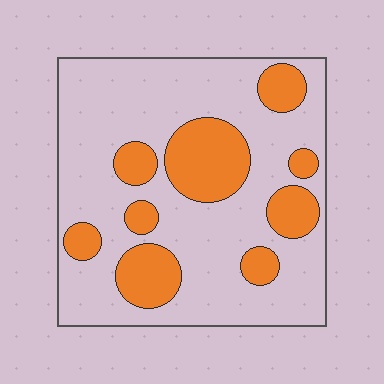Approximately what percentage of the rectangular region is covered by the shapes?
Approximately 25%.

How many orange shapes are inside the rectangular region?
9.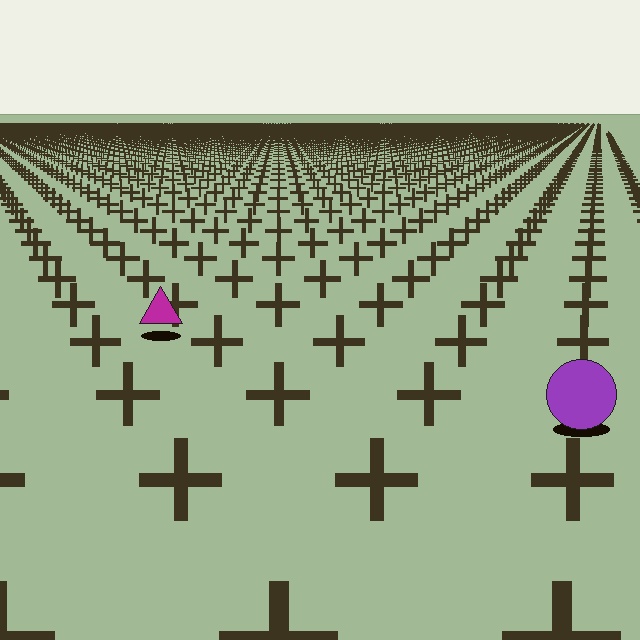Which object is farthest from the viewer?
The magenta triangle is farthest from the viewer. It appears smaller and the ground texture around it is denser.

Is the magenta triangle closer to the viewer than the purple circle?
No. The purple circle is closer — you can tell from the texture gradient: the ground texture is coarser near it.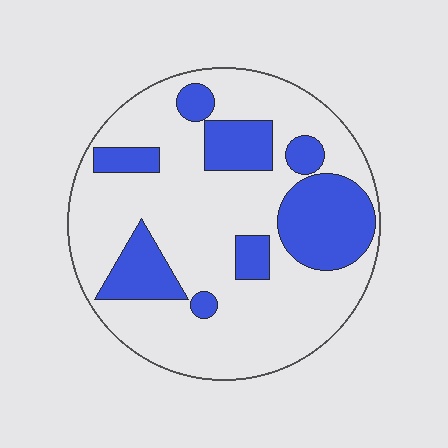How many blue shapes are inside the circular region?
8.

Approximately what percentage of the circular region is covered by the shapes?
Approximately 30%.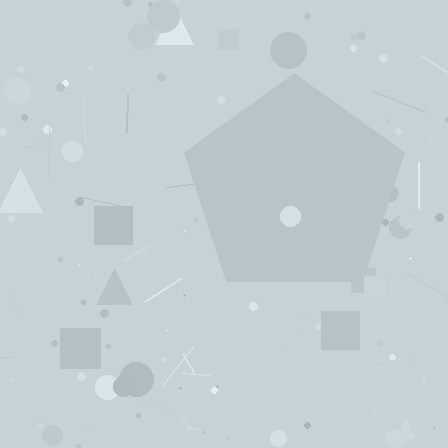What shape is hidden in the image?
A pentagon is hidden in the image.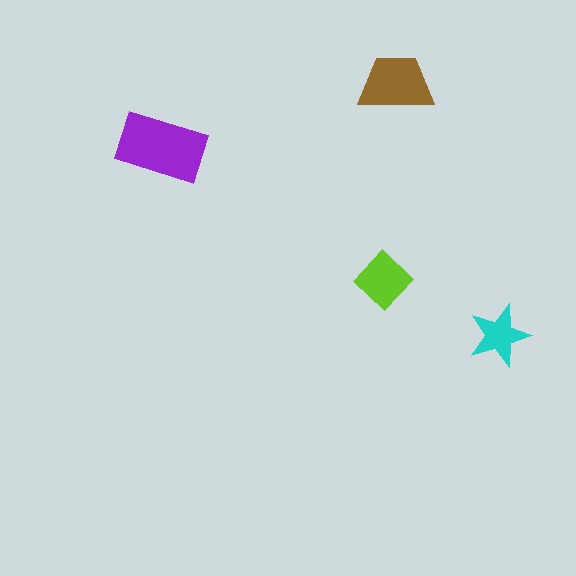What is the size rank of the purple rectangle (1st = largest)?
1st.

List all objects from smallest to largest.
The cyan star, the lime diamond, the brown trapezoid, the purple rectangle.